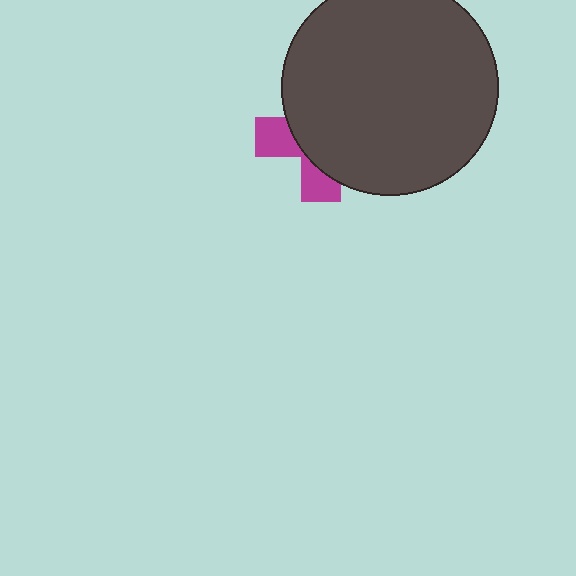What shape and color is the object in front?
The object in front is a dark gray circle.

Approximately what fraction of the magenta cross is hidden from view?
Roughly 69% of the magenta cross is hidden behind the dark gray circle.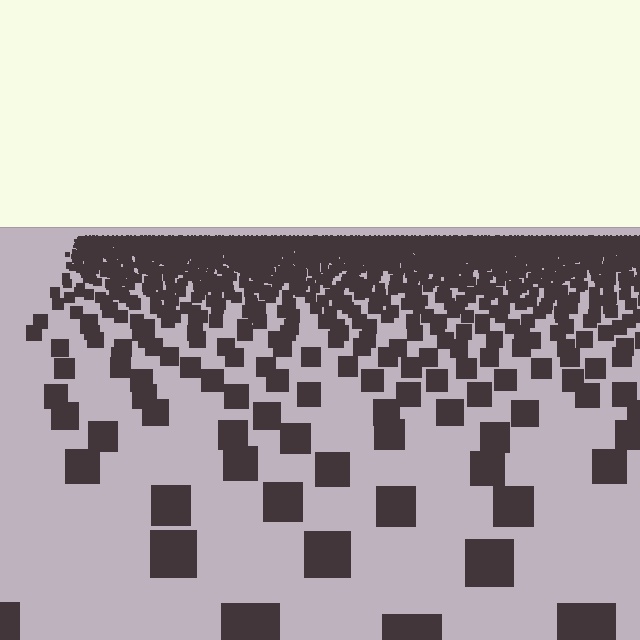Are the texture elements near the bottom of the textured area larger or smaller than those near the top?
Larger. Near the bottom, elements are closer to the viewer and appear at a bigger on-screen size.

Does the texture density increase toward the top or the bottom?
Density increases toward the top.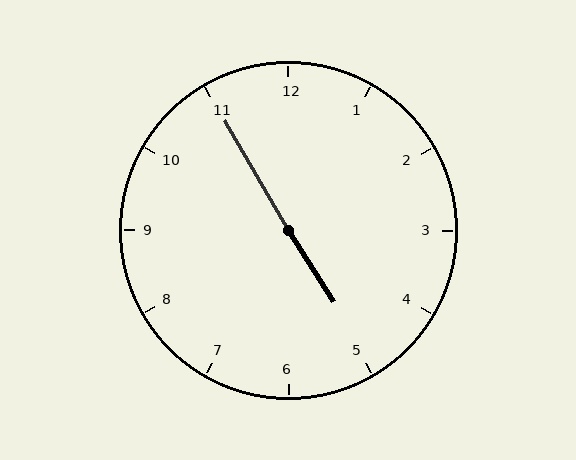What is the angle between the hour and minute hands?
Approximately 178 degrees.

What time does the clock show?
4:55.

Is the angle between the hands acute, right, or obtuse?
It is obtuse.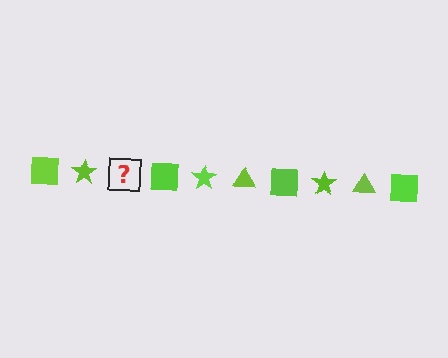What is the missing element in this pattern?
The missing element is a lime triangle.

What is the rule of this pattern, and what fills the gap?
The rule is that the pattern cycles through square, star, triangle shapes in lime. The gap should be filled with a lime triangle.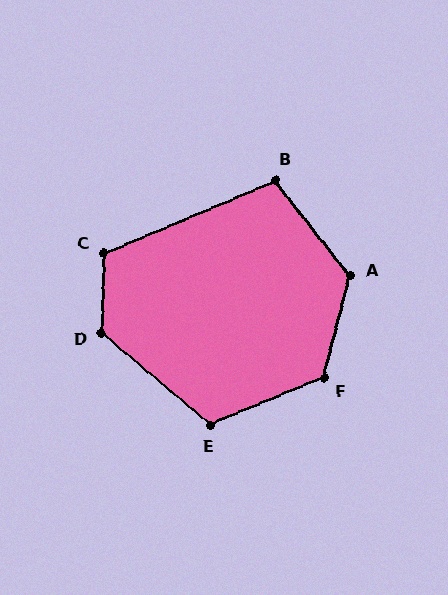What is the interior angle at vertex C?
Approximately 115 degrees (obtuse).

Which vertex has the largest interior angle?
D, at approximately 128 degrees.